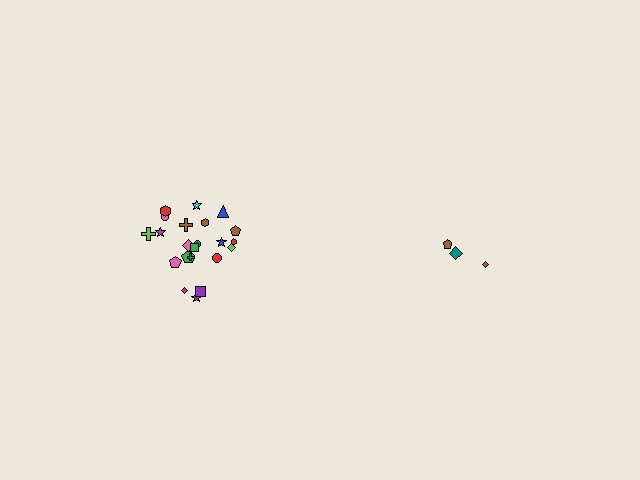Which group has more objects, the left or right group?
The left group.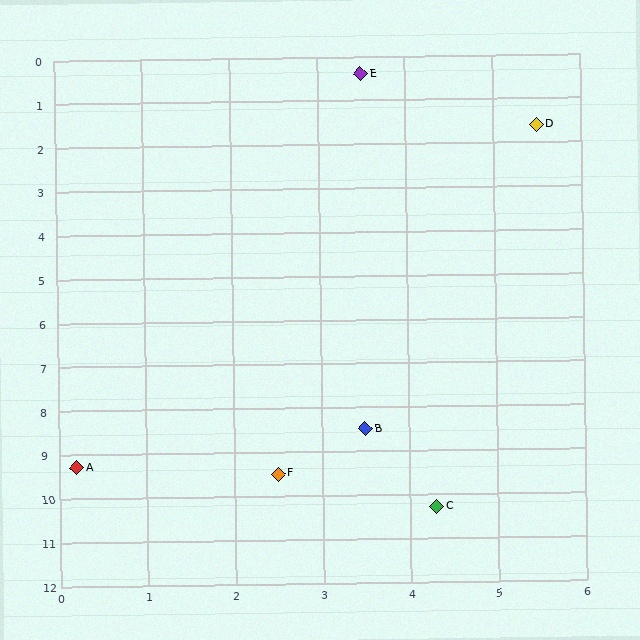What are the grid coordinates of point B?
Point B is at approximately (3.5, 8.5).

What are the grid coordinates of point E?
Point E is at approximately (3.5, 0.4).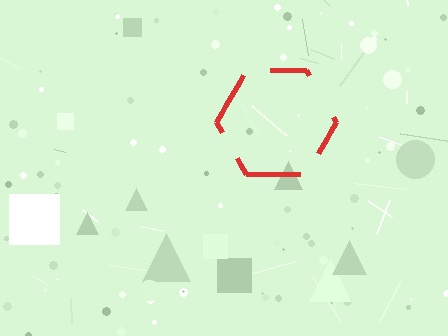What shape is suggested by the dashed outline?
The dashed outline suggests a hexagon.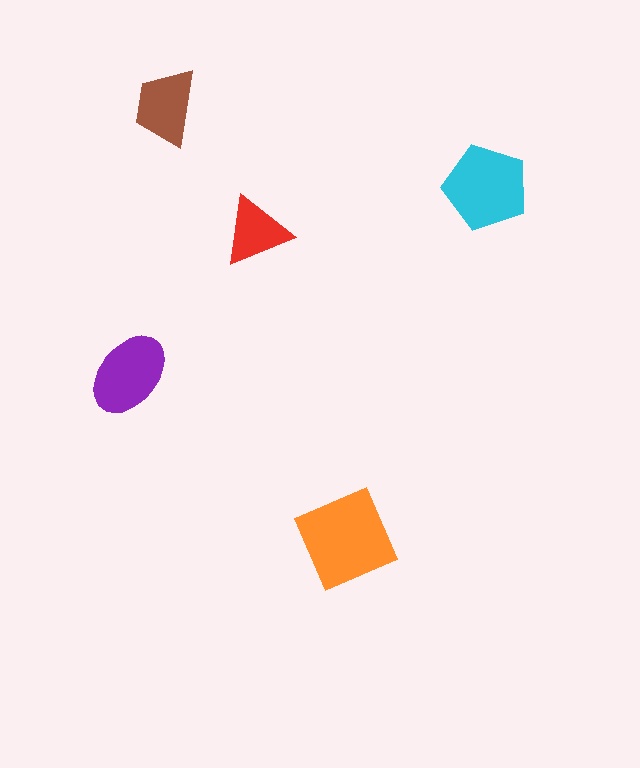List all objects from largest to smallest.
The orange square, the cyan pentagon, the purple ellipse, the brown trapezoid, the red triangle.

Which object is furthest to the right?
The cyan pentagon is rightmost.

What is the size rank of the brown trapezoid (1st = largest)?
4th.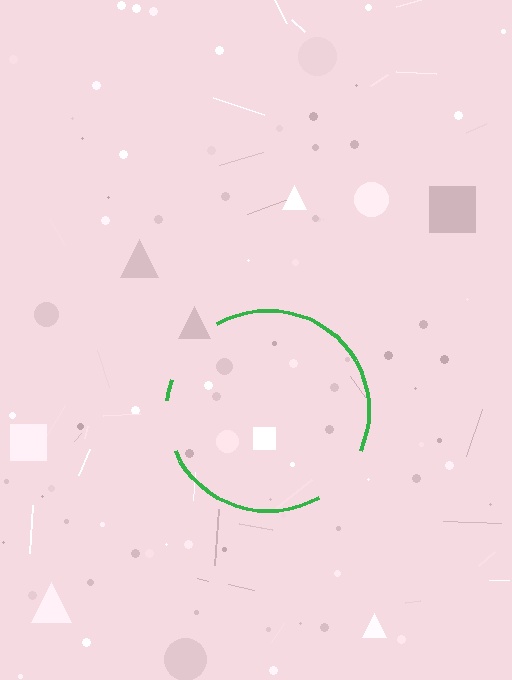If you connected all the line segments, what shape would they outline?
They would outline a circle.